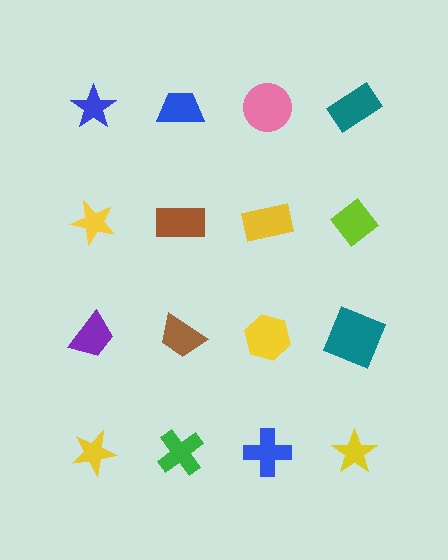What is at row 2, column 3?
A yellow rectangle.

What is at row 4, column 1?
A yellow star.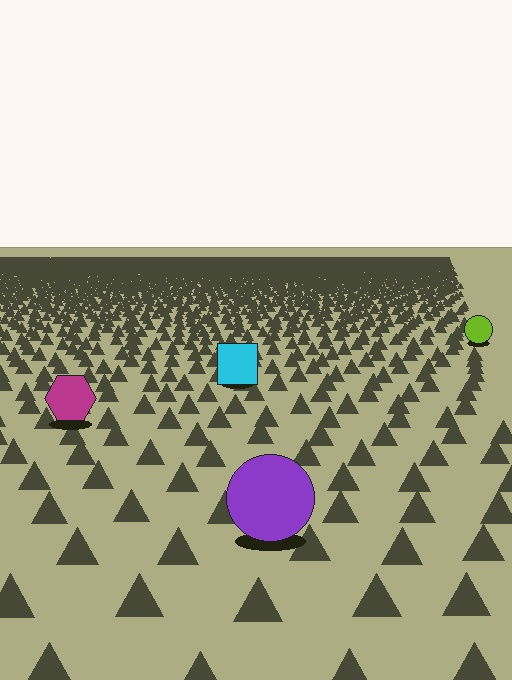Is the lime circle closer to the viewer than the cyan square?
No. The cyan square is closer — you can tell from the texture gradient: the ground texture is coarser near it.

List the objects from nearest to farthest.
From nearest to farthest: the purple circle, the magenta hexagon, the cyan square, the lime circle.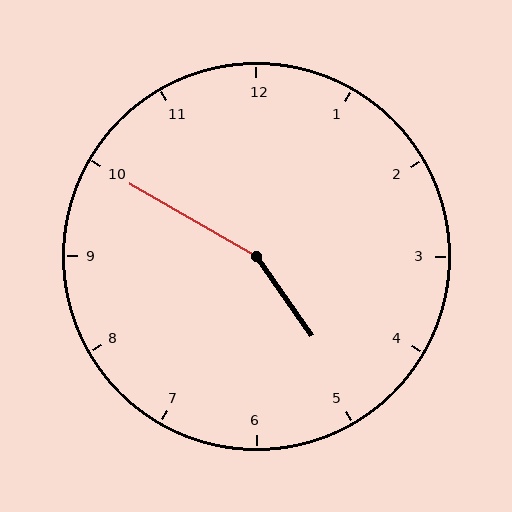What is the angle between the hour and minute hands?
Approximately 155 degrees.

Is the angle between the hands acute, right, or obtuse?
It is obtuse.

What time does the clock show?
4:50.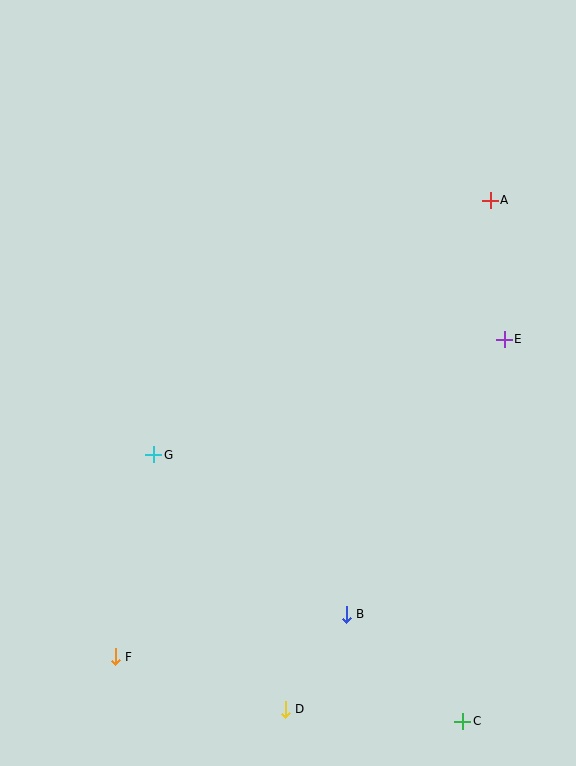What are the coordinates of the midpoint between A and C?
The midpoint between A and C is at (477, 461).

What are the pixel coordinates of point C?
Point C is at (463, 721).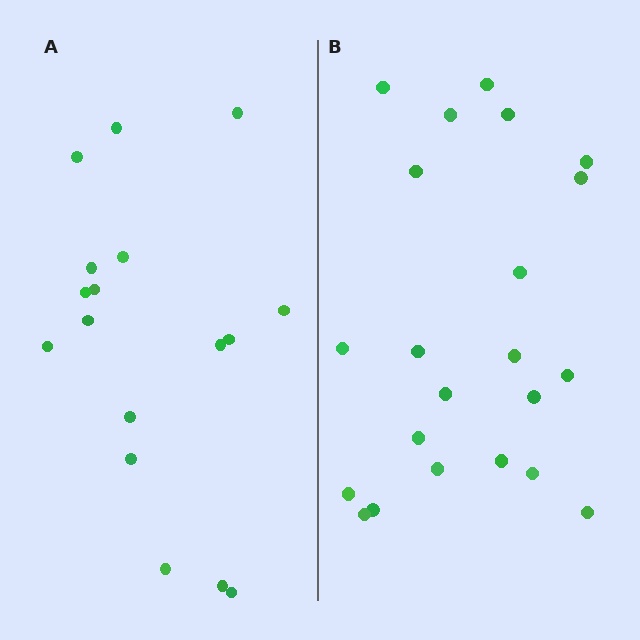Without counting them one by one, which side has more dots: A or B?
Region B (the right region) has more dots.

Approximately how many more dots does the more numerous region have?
Region B has about 5 more dots than region A.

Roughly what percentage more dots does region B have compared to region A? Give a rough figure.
About 30% more.